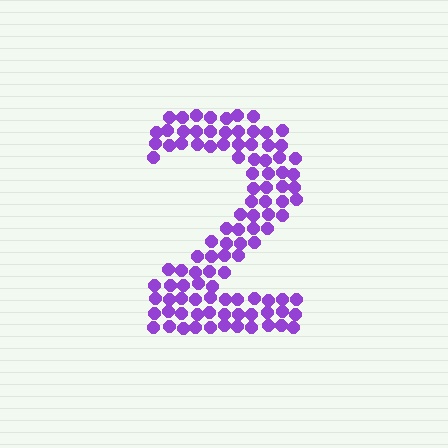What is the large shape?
The large shape is the digit 2.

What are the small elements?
The small elements are circles.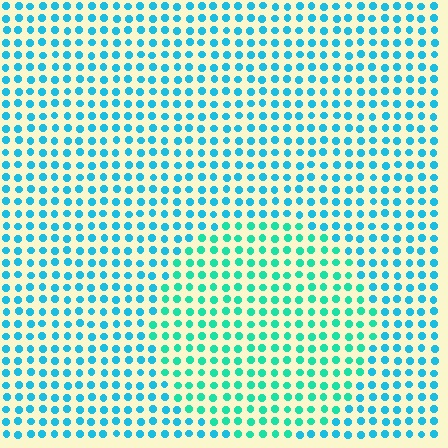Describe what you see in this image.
The image is filled with small cyan elements in a uniform arrangement. A circle-shaped region is visible where the elements are tinted to a slightly different hue, forming a subtle color boundary.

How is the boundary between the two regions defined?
The boundary is defined purely by a slight shift in hue (about 29 degrees). Spacing, size, and orientation are identical on both sides.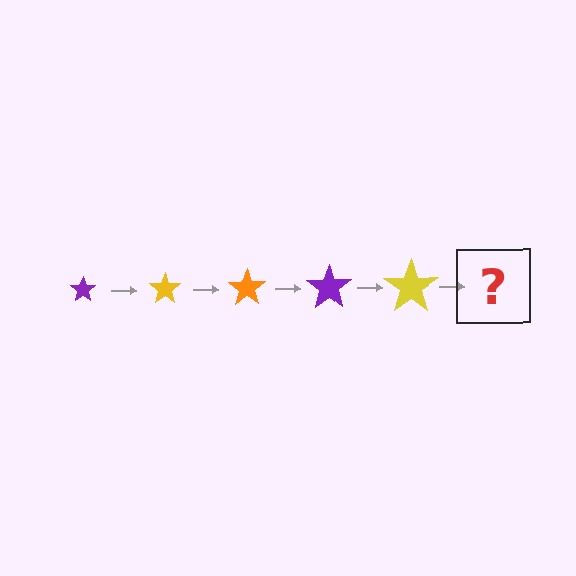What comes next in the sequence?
The next element should be an orange star, larger than the previous one.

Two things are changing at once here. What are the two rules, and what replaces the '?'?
The two rules are that the star grows larger each step and the color cycles through purple, yellow, and orange. The '?' should be an orange star, larger than the previous one.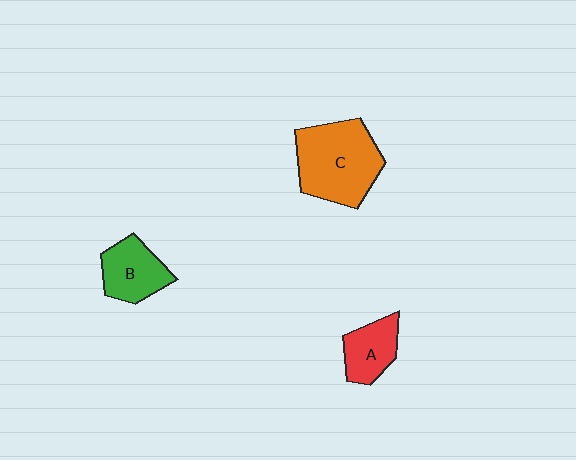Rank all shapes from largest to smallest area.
From largest to smallest: C (orange), B (green), A (red).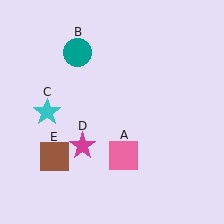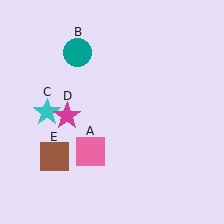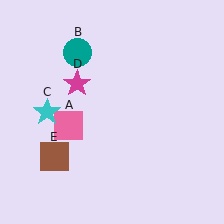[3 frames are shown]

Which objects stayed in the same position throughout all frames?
Teal circle (object B) and cyan star (object C) and brown square (object E) remained stationary.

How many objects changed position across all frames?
2 objects changed position: pink square (object A), magenta star (object D).